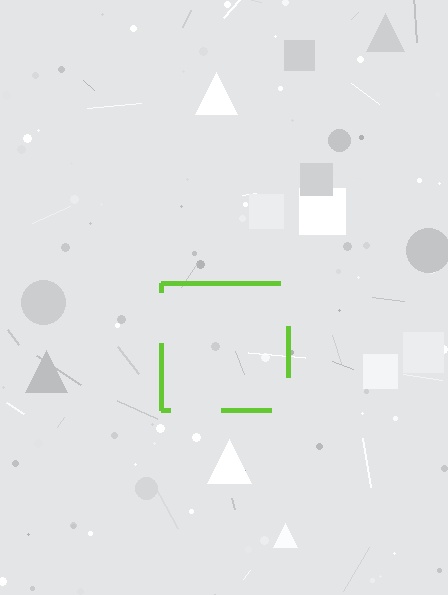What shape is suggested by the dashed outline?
The dashed outline suggests a square.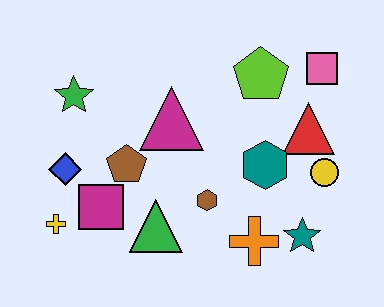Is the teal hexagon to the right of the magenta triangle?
Yes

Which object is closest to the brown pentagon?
The magenta square is closest to the brown pentagon.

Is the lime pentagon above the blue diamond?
Yes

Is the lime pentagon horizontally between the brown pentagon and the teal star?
Yes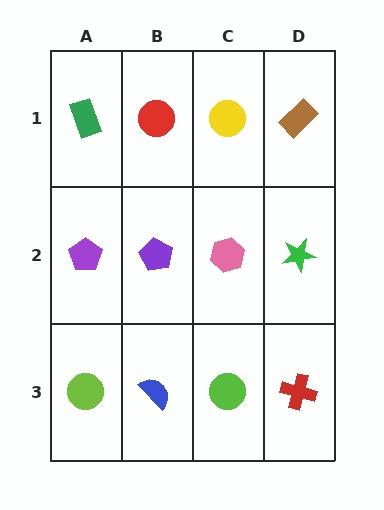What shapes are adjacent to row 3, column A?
A purple pentagon (row 2, column A), a blue semicircle (row 3, column B).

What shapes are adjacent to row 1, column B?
A purple pentagon (row 2, column B), a green rectangle (row 1, column A), a yellow circle (row 1, column C).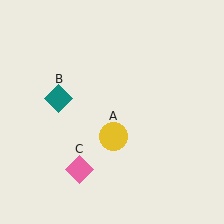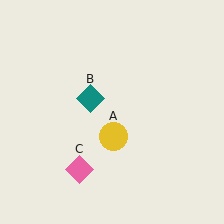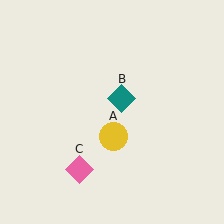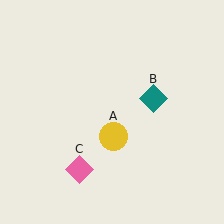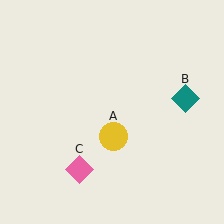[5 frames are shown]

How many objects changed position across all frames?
1 object changed position: teal diamond (object B).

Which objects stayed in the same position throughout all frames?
Yellow circle (object A) and pink diamond (object C) remained stationary.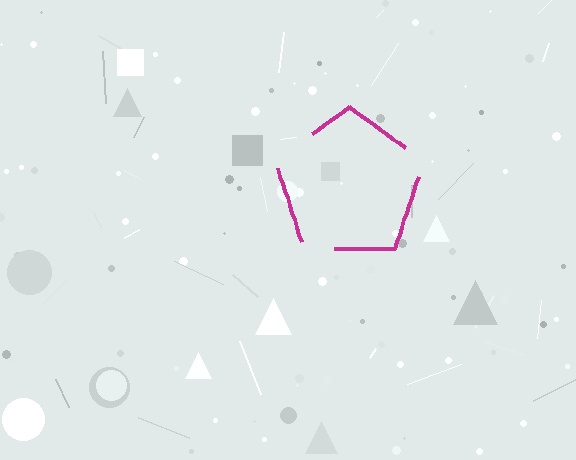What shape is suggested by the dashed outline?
The dashed outline suggests a pentagon.